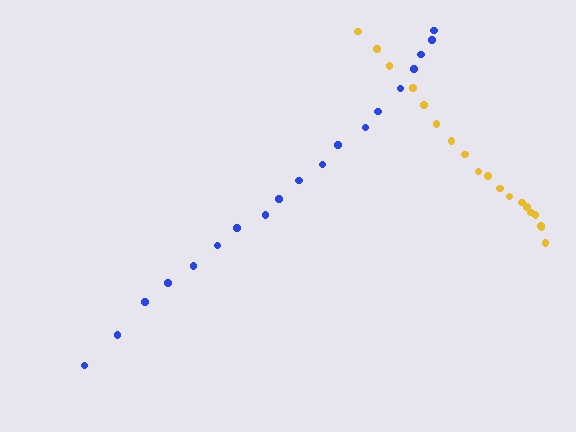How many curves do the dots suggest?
There are 2 distinct paths.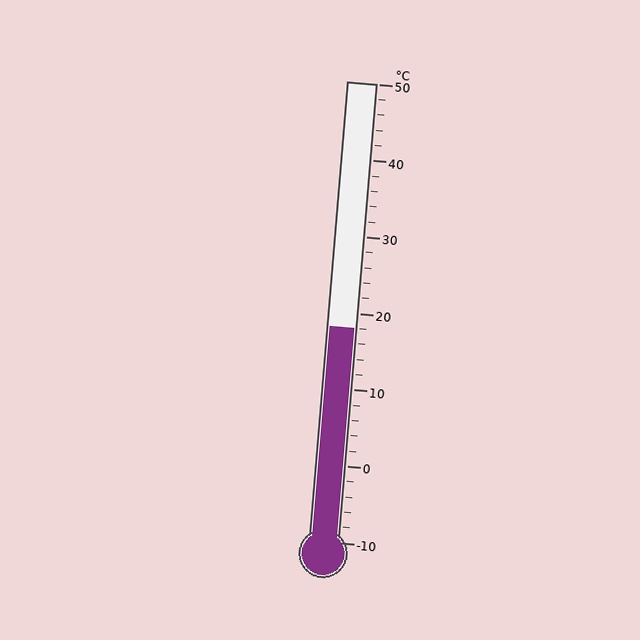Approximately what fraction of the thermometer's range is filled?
The thermometer is filled to approximately 45% of its range.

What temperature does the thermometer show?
The thermometer shows approximately 18°C.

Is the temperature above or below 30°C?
The temperature is below 30°C.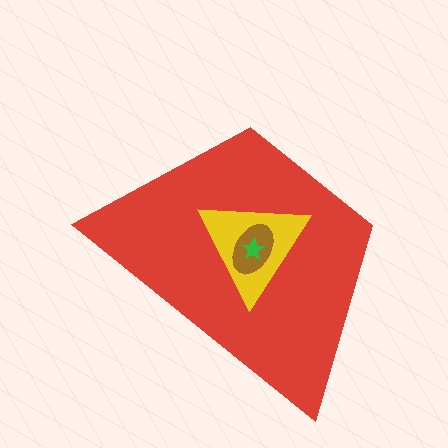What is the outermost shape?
The red trapezoid.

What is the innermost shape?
The green star.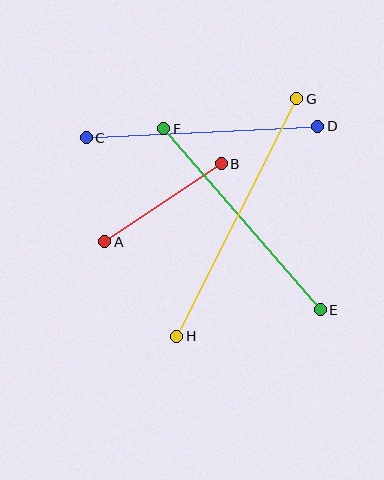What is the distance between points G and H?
The distance is approximately 266 pixels.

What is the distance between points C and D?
The distance is approximately 232 pixels.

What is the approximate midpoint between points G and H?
The midpoint is at approximately (237, 218) pixels.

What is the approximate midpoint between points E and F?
The midpoint is at approximately (242, 219) pixels.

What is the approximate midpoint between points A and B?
The midpoint is at approximately (163, 203) pixels.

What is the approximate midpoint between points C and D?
The midpoint is at approximately (202, 132) pixels.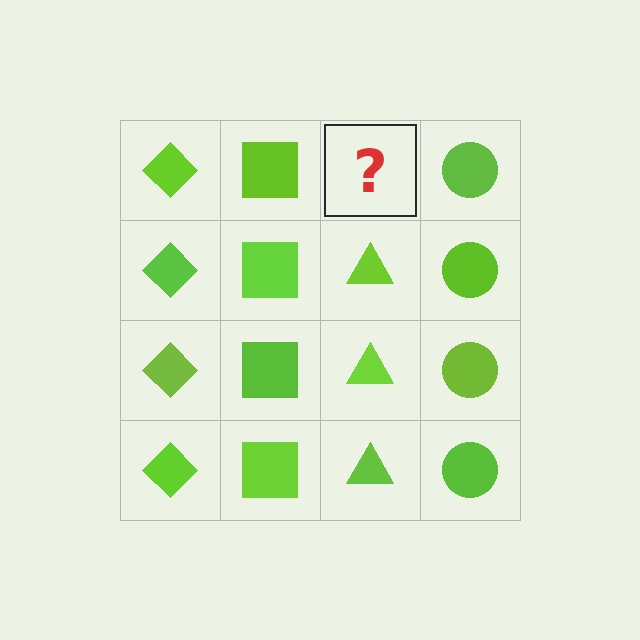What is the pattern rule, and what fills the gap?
The rule is that each column has a consistent shape. The gap should be filled with a lime triangle.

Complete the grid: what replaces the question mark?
The question mark should be replaced with a lime triangle.